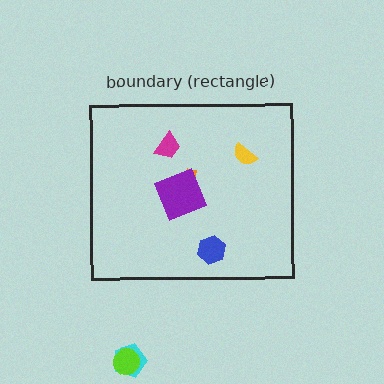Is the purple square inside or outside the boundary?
Inside.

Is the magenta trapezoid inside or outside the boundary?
Inside.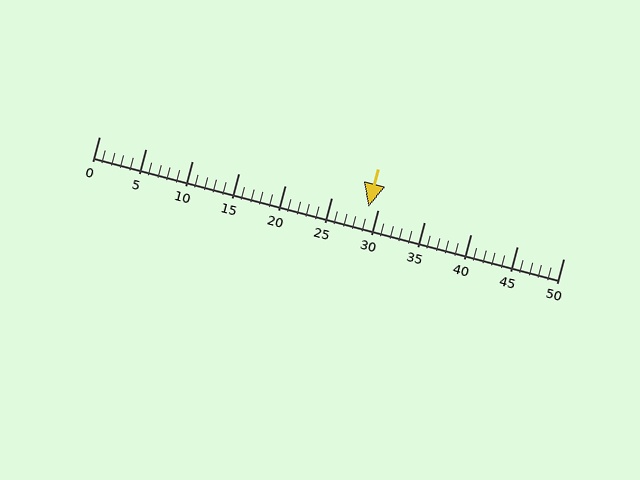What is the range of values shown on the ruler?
The ruler shows values from 0 to 50.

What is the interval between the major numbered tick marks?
The major tick marks are spaced 5 units apart.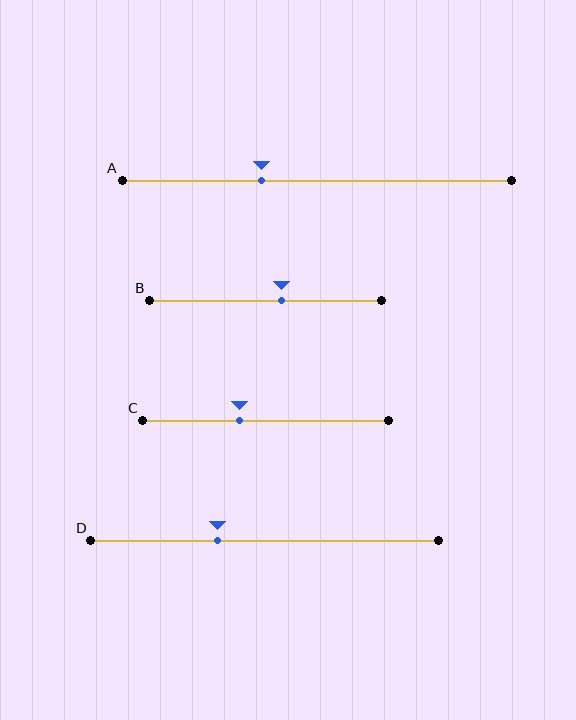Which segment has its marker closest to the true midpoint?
Segment B has its marker closest to the true midpoint.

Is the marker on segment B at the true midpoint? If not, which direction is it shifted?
No, the marker on segment B is shifted to the right by about 7% of the segment length.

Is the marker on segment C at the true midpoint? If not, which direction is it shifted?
No, the marker on segment C is shifted to the left by about 11% of the segment length.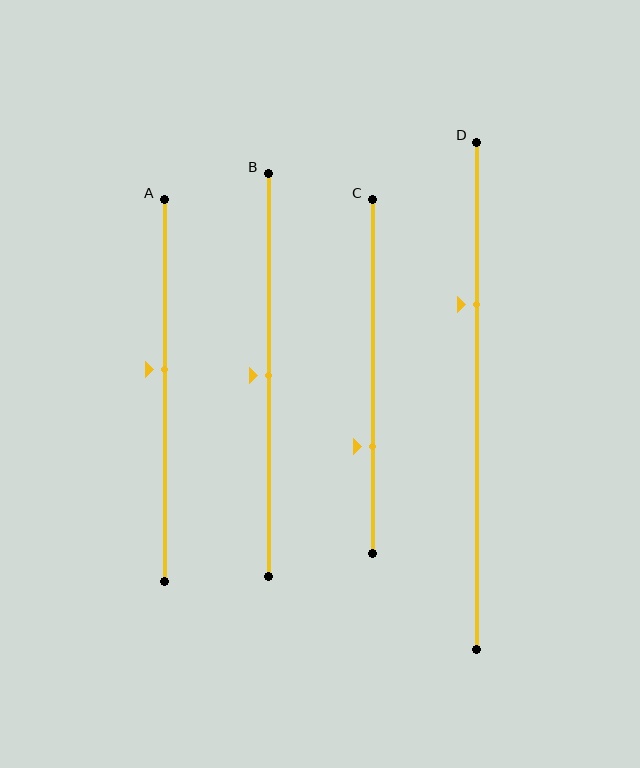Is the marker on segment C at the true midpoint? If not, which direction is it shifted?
No, the marker on segment C is shifted downward by about 20% of the segment length.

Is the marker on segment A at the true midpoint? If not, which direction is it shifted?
No, the marker on segment A is shifted upward by about 6% of the segment length.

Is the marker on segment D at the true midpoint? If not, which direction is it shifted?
No, the marker on segment D is shifted upward by about 18% of the segment length.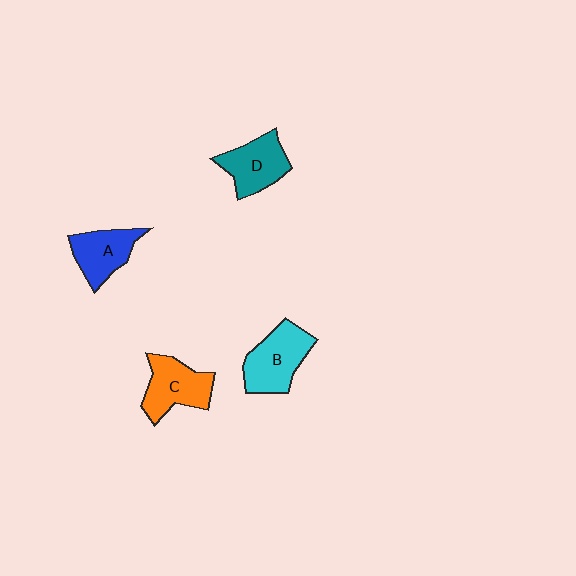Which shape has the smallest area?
Shape A (blue).